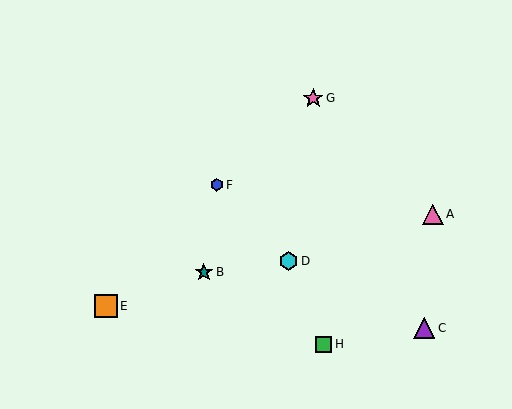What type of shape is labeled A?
Shape A is a pink triangle.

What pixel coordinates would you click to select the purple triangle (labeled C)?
Click at (424, 328) to select the purple triangle C.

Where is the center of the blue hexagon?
The center of the blue hexagon is at (217, 185).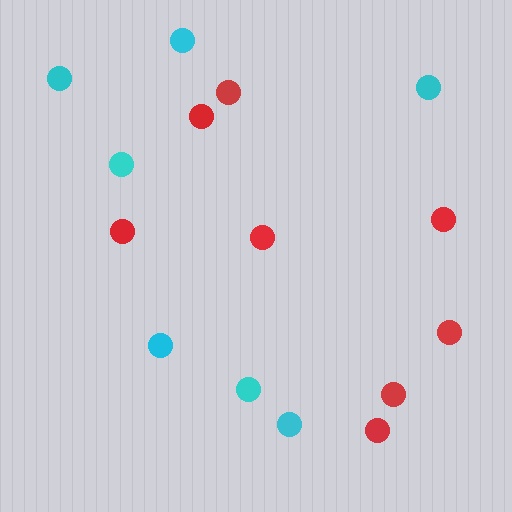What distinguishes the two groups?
There are 2 groups: one group of red circles (8) and one group of cyan circles (7).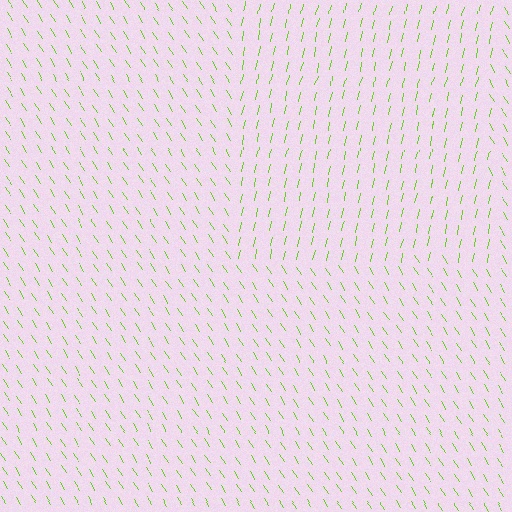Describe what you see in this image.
The image is filled with small lime line segments. A rectangle region in the image has lines oriented differently from the surrounding lines, creating a visible texture boundary.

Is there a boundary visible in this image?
Yes, there is a texture boundary formed by a change in line orientation.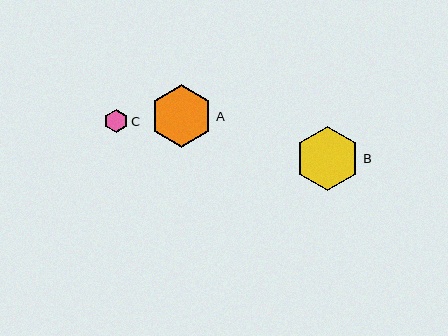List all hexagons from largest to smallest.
From largest to smallest: B, A, C.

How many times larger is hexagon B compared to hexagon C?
Hexagon B is approximately 2.7 times the size of hexagon C.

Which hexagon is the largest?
Hexagon B is the largest with a size of approximately 64 pixels.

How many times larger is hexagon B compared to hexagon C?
Hexagon B is approximately 2.7 times the size of hexagon C.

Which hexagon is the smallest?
Hexagon C is the smallest with a size of approximately 24 pixels.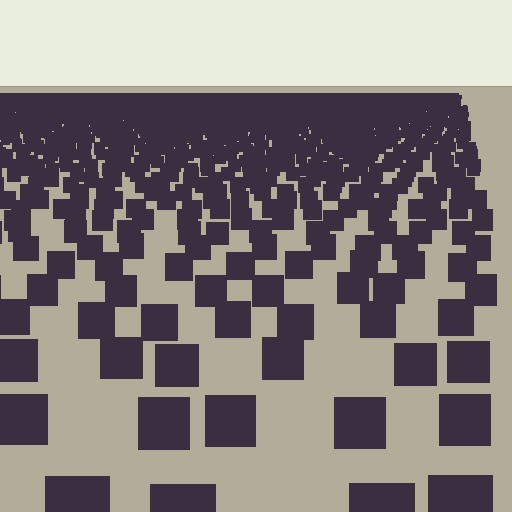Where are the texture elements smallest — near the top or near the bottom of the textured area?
Near the top.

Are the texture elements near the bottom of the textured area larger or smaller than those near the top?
Larger. Near the bottom, elements are closer to the viewer and appear at a bigger on-screen size.